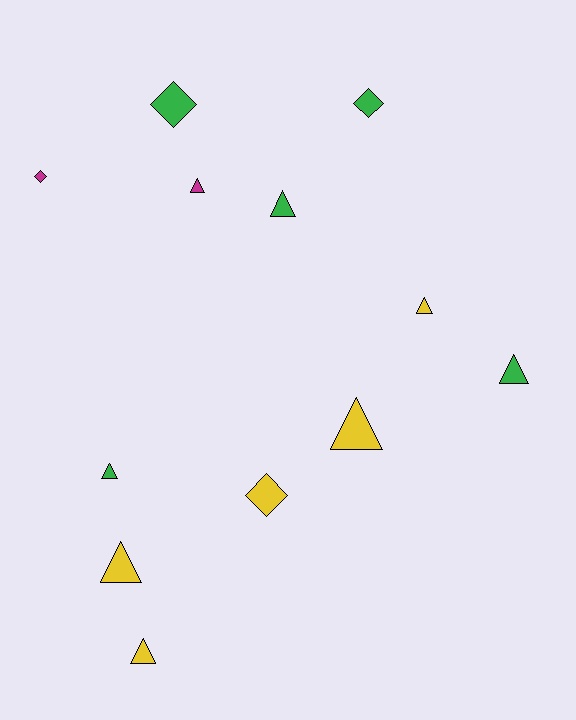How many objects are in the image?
There are 12 objects.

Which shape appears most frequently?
Triangle, with 8 objects.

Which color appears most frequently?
Green, with 5 objects.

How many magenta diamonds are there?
There is 1 magenta diamond.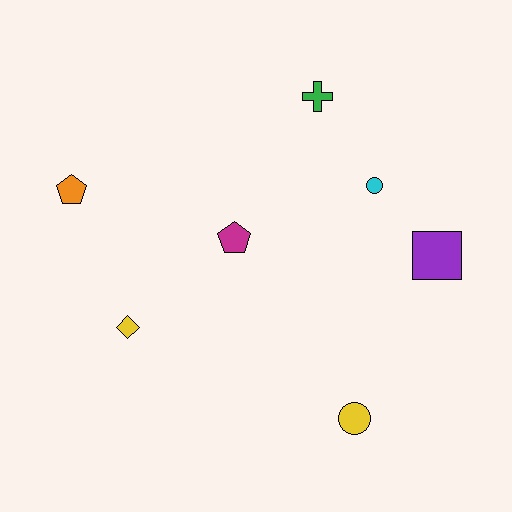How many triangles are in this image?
There are no triangles.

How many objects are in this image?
There are 7 objects.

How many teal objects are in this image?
There are no teal objects.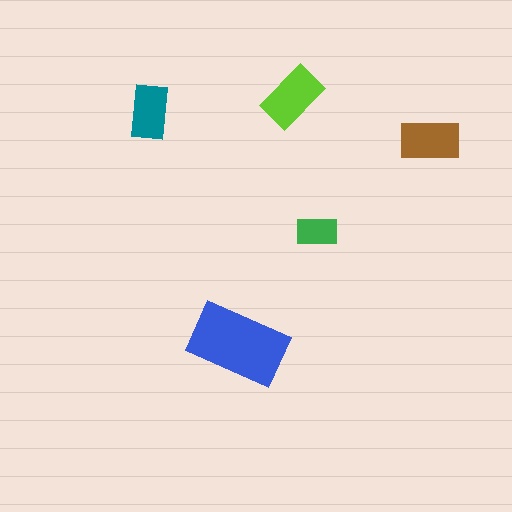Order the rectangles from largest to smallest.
the blue one, the lime one, the brown one, the teal one, the green one.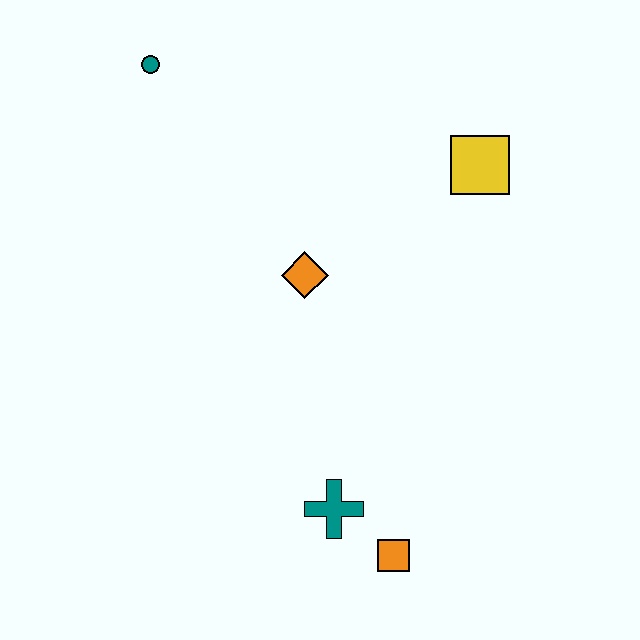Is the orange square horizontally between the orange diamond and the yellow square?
Yes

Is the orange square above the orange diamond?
No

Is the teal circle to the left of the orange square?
Yes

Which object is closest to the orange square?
The teal cross is closest to the orange square.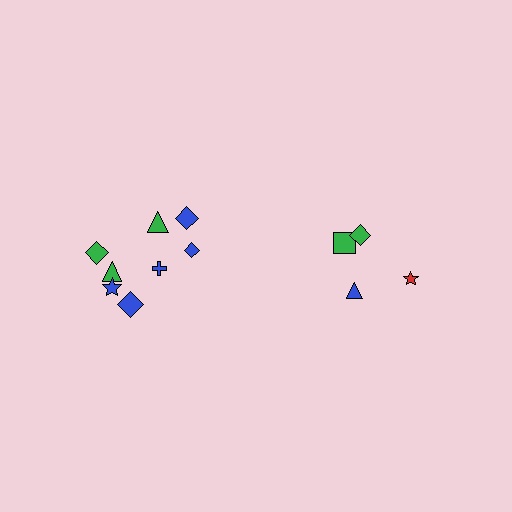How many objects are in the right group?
There are 4 objects.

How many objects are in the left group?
There are 8 objects.